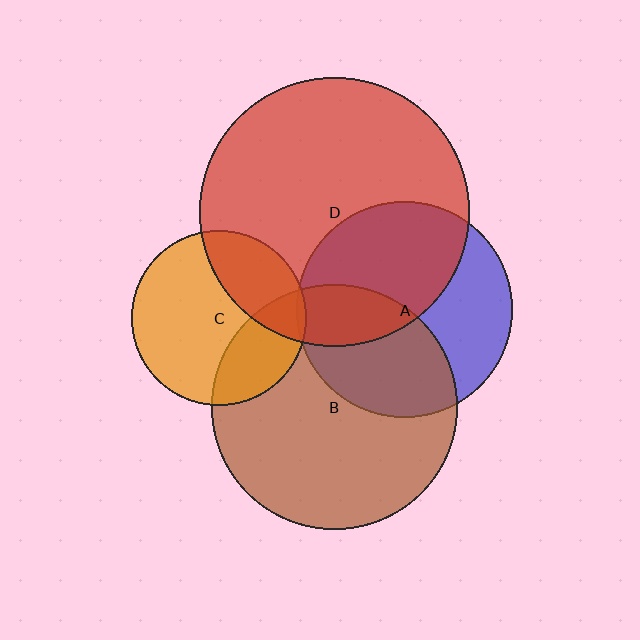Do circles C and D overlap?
Yes.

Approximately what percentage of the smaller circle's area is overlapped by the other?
Approximately 30%.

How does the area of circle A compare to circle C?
Approximately 1.5 times.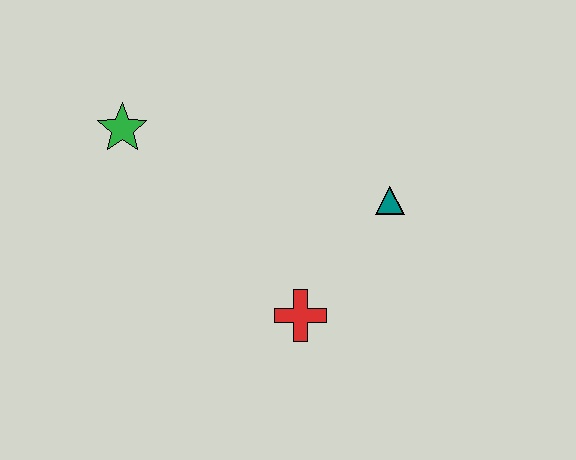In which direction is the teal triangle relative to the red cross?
The teal triangle is above the red cross.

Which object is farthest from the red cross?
The green star is farthest from the red cross.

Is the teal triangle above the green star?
No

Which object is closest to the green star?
The red cross is closest to the green star.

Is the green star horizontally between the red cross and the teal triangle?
No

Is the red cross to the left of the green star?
No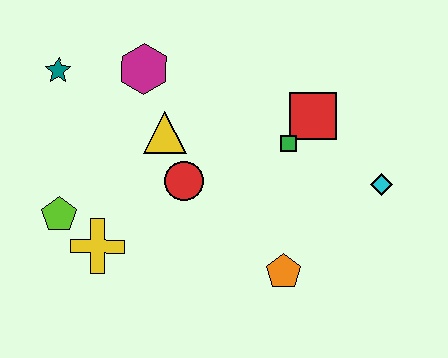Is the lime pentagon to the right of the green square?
No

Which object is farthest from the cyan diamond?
The teal star is farthest from the cyan diamond.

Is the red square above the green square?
Yes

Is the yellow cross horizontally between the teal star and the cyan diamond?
Yes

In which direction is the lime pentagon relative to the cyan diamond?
The lime pentagon is to the left of the cyan diamond.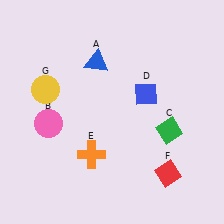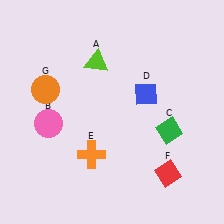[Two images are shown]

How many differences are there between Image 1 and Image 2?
There are 2 differences between the two images.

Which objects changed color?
A changed from blue to lime. G changed from yellow to orange.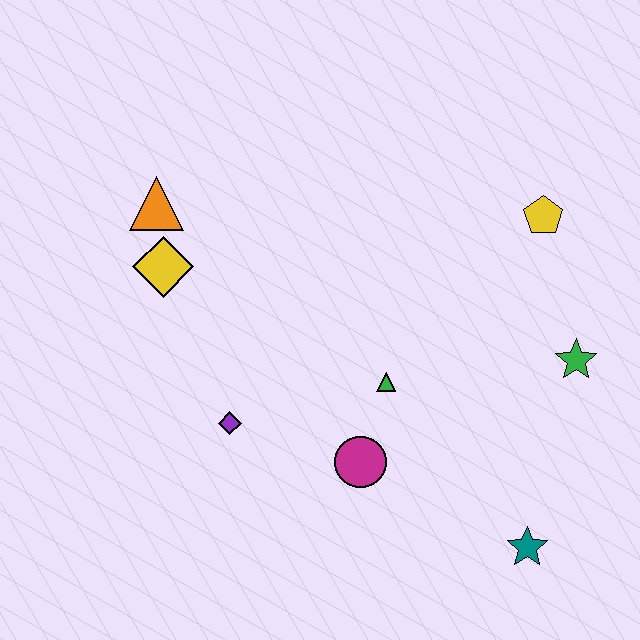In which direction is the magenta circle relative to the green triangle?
The magenta circle is below the green triangle.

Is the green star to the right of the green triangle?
Yes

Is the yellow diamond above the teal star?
Yes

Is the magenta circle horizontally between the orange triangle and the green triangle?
Yes